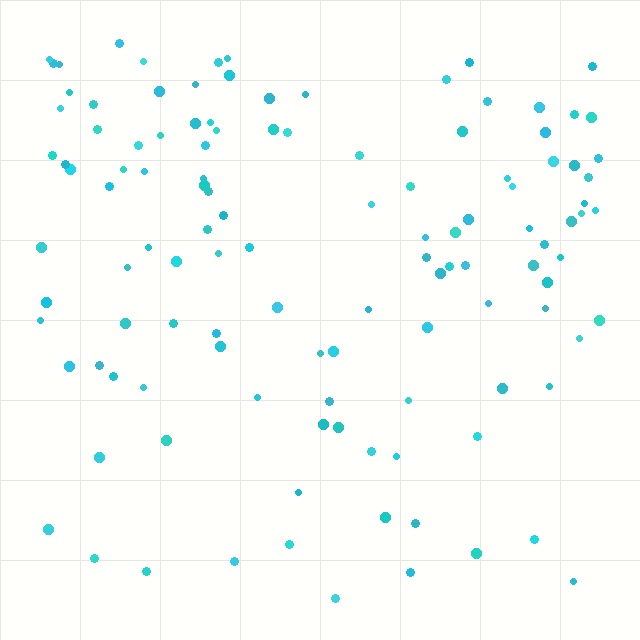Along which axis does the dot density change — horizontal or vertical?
Vertical.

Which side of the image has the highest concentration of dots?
The top.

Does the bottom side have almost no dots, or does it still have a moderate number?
Still a moderate number, just noticeably fewer than the top.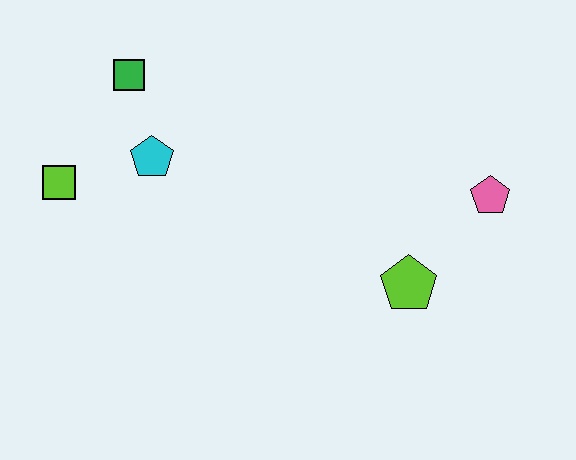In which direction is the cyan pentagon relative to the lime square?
The cyan pentagon is to the right of the lime square.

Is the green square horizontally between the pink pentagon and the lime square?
Yes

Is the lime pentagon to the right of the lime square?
Yes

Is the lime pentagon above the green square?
No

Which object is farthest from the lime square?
The pink pentagon is farthest from the lime square.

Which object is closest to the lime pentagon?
The pink pentagon is closest to the lime pentagon.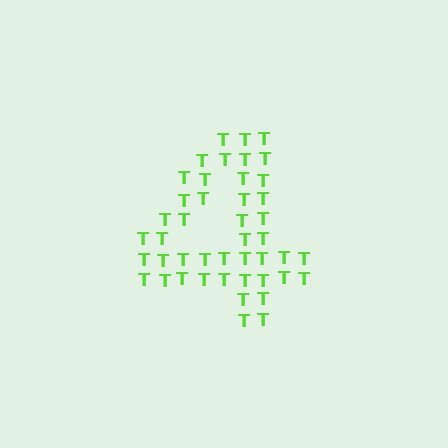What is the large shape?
The large shape is the digit 4.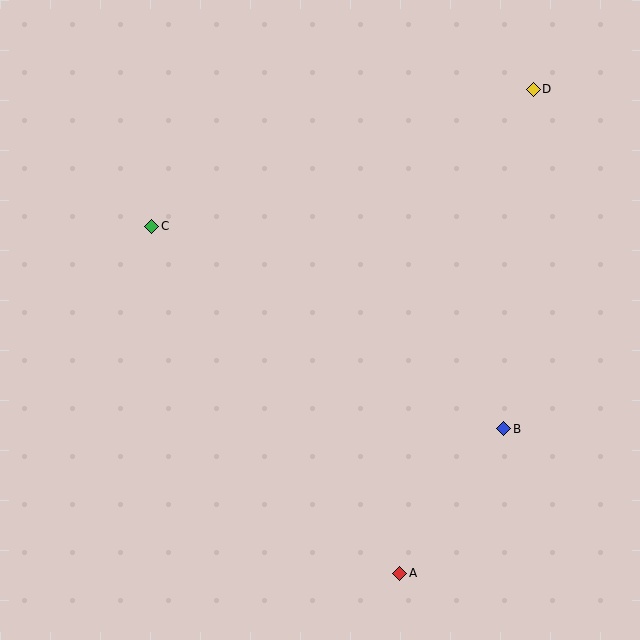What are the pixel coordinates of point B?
Point B is at (504, 429).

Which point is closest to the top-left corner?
Point C is closest to the top-left corner.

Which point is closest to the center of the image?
Point C at (152, 226) is closest to the center.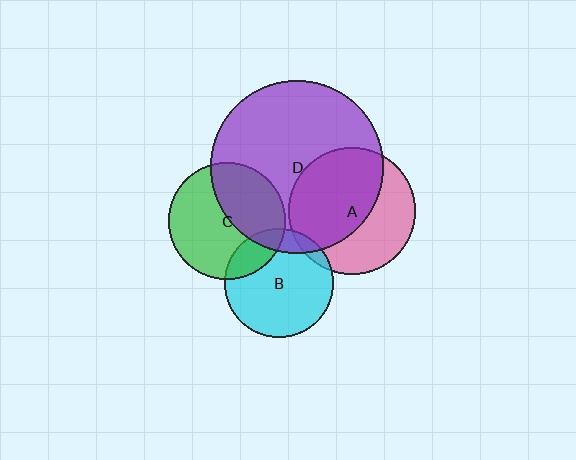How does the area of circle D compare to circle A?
Approximately 1.9 times.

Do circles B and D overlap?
Yes.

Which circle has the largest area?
Circle D (purple).